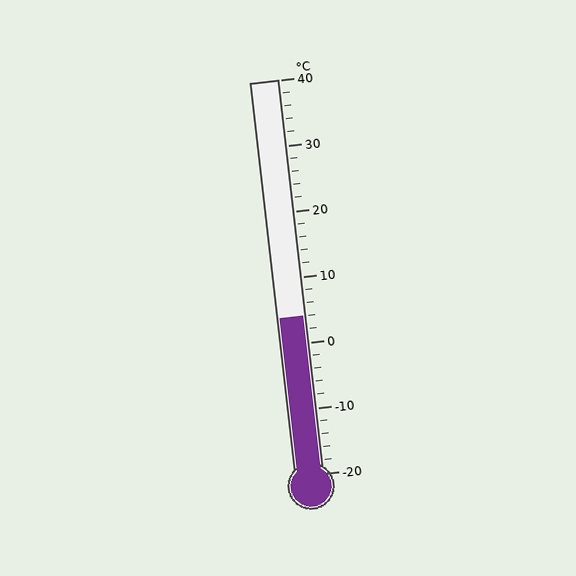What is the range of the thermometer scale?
The thermometer scale ranges from -20°C to 40°C.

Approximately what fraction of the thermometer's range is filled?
The thermometer is filled to approximately 40% of its range.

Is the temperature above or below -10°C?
The temperature is above -10°C.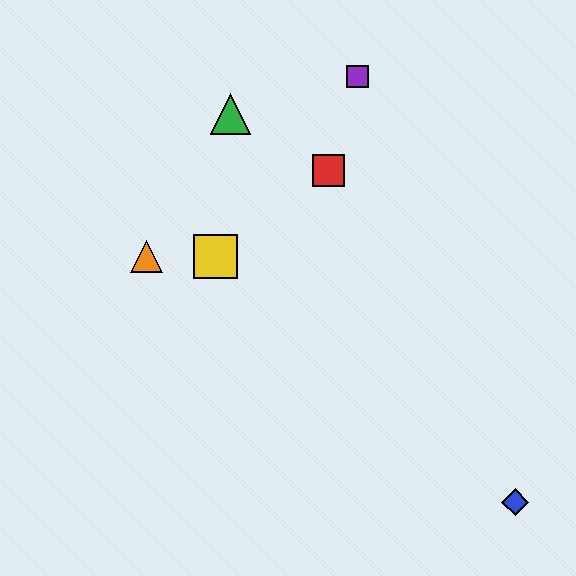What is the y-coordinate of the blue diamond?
The blue diamond is at y≈502.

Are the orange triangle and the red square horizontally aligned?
No, the orange triangle is at y≈257 and the red square is at y≈171.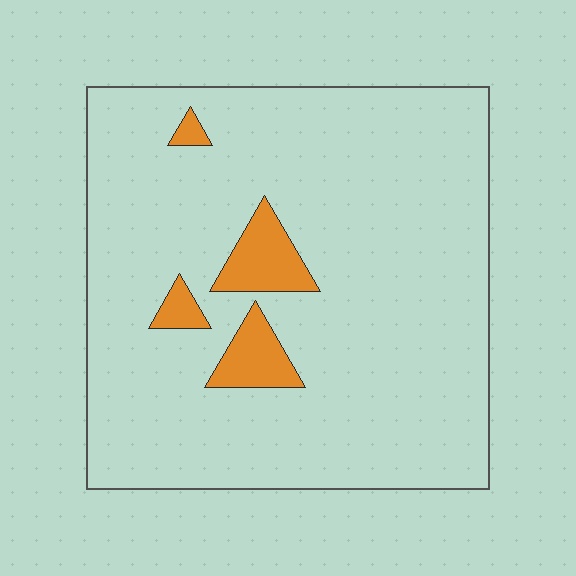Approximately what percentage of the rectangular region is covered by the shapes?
Approximately 10%.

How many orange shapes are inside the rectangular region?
4.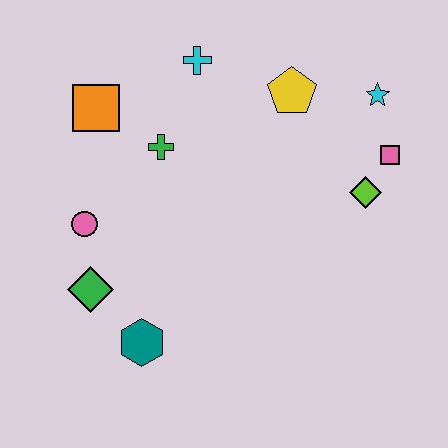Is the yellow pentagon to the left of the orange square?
No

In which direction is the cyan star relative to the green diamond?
The cyan star is to the right of the green diamond.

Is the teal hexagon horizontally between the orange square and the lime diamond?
Yes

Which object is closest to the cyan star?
The pink square is closest to the cyan star.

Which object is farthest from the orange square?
The pink square is farthest from the orange square.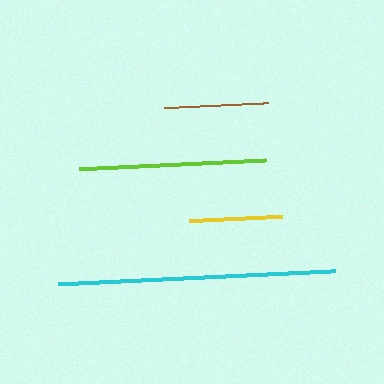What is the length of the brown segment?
The brown segment is approximately 104 pixels long.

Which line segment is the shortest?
The yellow line is the shortest at approximately 93 pixels.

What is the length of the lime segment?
The lime segment is approximately 186 pixels long.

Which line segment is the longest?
The cyan line is the longest at approximately 277 pixels.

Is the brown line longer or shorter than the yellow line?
The brown line is longer than the yellow line.